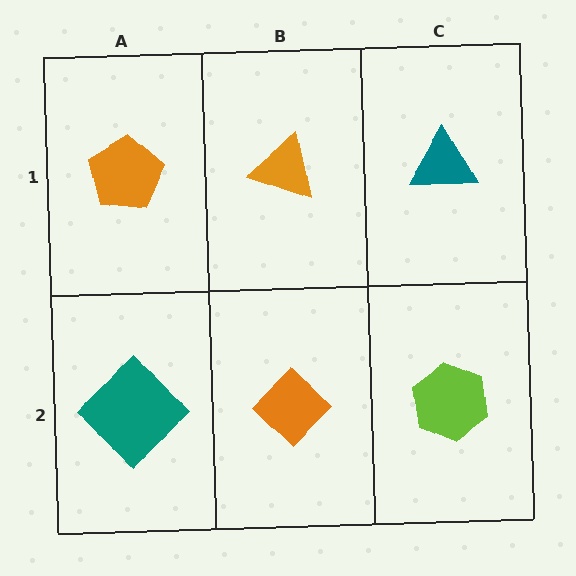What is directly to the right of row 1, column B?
A teal triangle.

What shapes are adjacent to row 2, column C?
A teal triangle (row 1, column C), an orange diamond (row 2, column B).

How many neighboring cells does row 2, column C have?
2.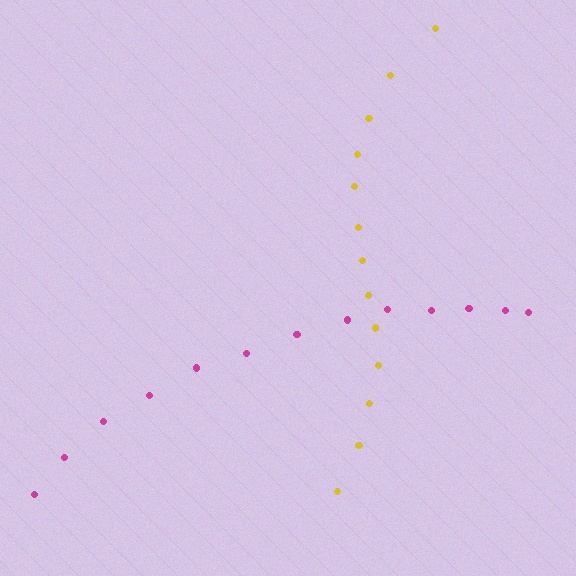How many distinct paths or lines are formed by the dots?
There are 2 distinct paths.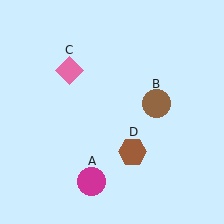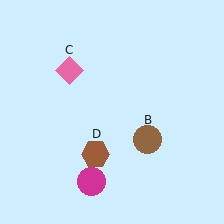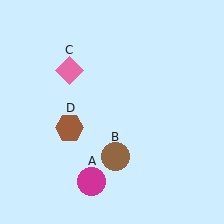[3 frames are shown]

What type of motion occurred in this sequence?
The brown circle (object B), brown hexagon (object D) rotated clockwise around the center of the scene.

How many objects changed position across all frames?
2 objects changed position: brown circle (object B), brown hexagon (object D).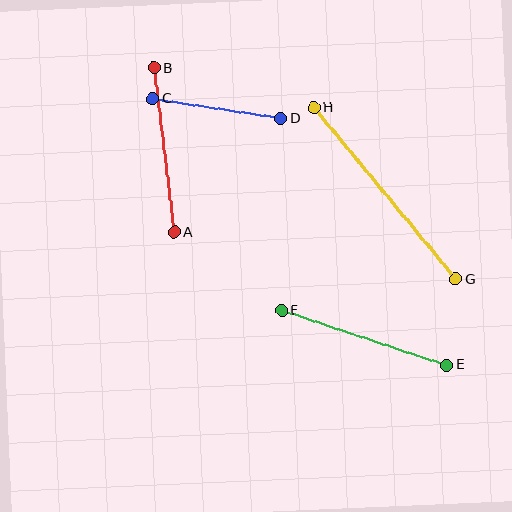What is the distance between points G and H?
The distance is approximately 223 pixels.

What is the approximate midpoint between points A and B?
The midpoint is at approximately (164, 150) pixels.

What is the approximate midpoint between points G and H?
The midpoint is at approximately (385, 193) pixels.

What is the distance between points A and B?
The distance is approximately 165 pixels.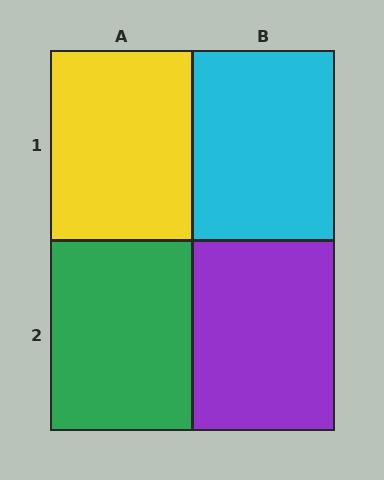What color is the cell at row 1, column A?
Yellow.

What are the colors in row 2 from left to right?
Green, purple.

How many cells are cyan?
1 cell is cyan.